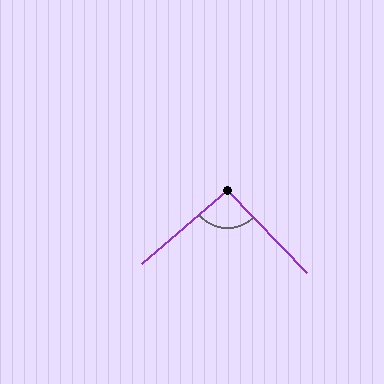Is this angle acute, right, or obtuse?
It is approximately a right angle.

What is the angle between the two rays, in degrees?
Approximately 93 degrees.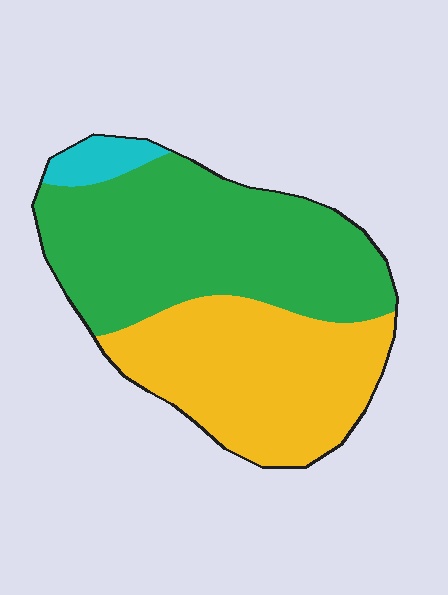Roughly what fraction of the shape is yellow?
Yellow takes up about two fifths (2/5) of the shape.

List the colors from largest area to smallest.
From largest to smallest: green, yellow, cyan.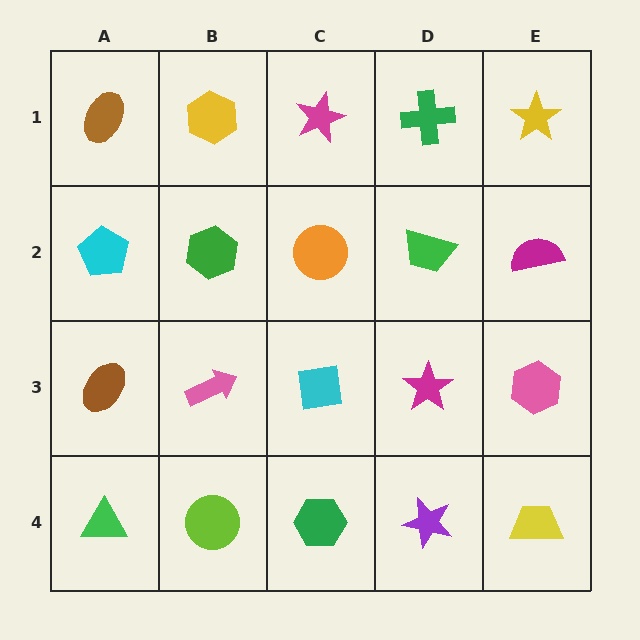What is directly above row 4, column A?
A brown ellipse.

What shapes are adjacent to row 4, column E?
A pink hexagon (row 3, column E), a purple star (row 4, column D).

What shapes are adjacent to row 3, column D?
A green trapezoid (row 2, column D), a purple star (row 4, column D), a cyan square (row 3, column C), a pink hexagon (row 3, column E).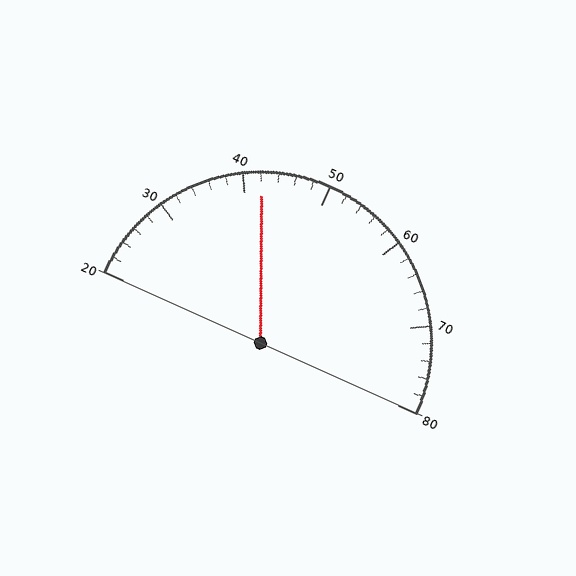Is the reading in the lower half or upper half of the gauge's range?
The reading is in the lower half of the range (20 to 80).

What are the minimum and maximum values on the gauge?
The gauge ranges from 20 to 80.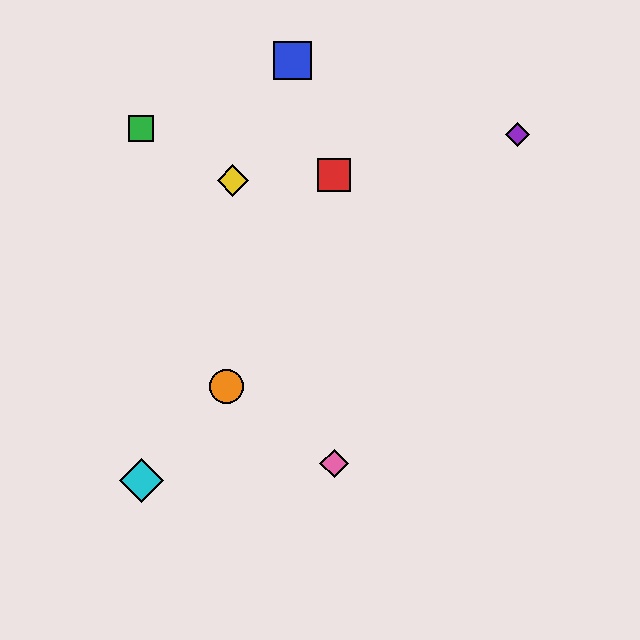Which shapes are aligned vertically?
The red square, the pink diamond are aligned vertically.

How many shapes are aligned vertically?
2 shapes (the red square, the pink diamond) are aligned vertically.